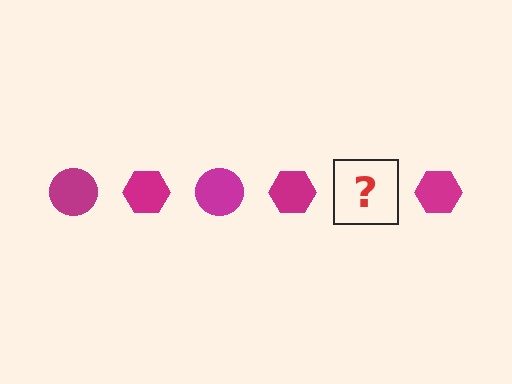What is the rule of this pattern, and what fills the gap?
The rule is that the pattern cycles through circle, hexagon shapes in magenta. The gap should be filled with a magenta circle.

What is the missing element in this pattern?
The missing element is a magenta circle.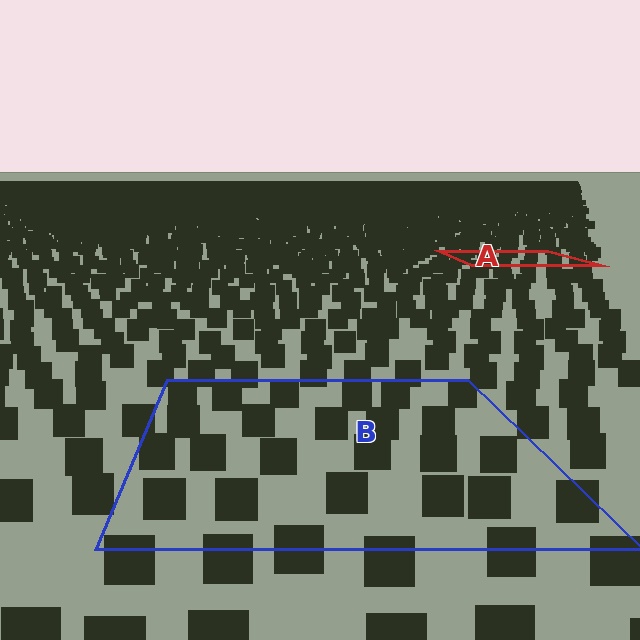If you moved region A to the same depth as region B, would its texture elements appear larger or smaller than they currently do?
They would appear larger. At a closer depth, the same texture elements are projected at a bigger on-screen size.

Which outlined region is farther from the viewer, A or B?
Region A is farther from the viewer — the texture elements inside it appear smaller and more densely packed.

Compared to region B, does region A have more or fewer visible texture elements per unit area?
Region A has more texture elements per unit area — they are packed more densely because it is farther away.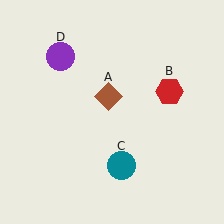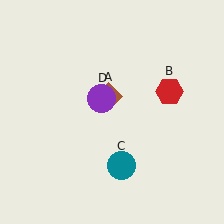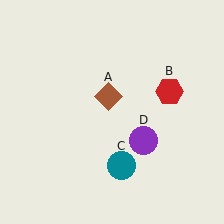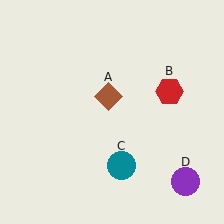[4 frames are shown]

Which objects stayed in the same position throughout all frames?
Brown diamond (object A) and red hexagon (object B) and teal circle (object C) remained stationary.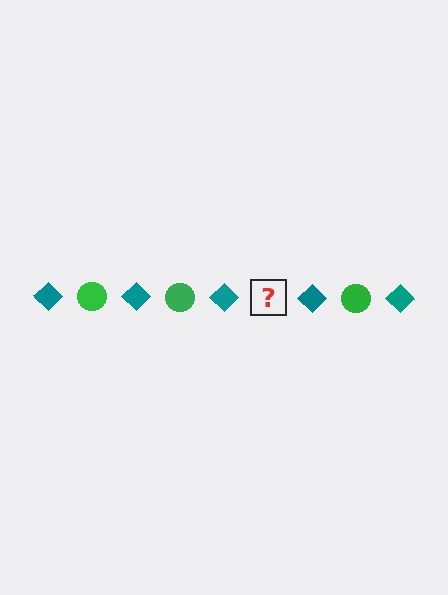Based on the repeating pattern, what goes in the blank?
The blank should be a green circle.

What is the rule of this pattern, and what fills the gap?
The rule is that the pattern alternates between teal diamond and green circle. The gap should be filled with a green circle.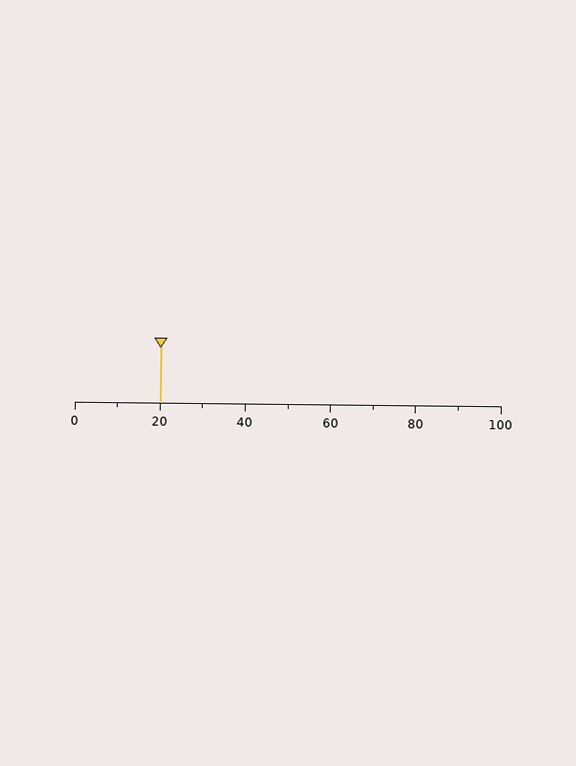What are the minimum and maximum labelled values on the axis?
The axis runs from 0 to 100.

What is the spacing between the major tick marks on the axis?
The major ticks are spaced 20 apart.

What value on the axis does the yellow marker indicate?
The marker indicates approximately 20.